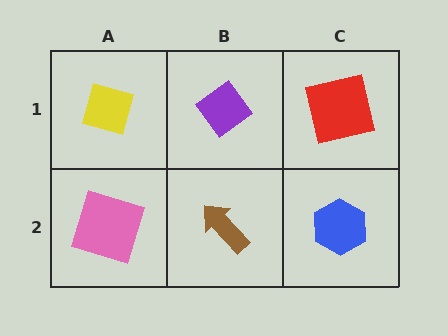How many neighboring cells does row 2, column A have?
2.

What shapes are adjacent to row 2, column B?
A purple diamond (row 1, column B), a pink square (row 2, column A), a blue hexagon (row 2, column C).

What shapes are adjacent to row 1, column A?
A pink square (row 2, column A), a purple diamond (row 1, column B).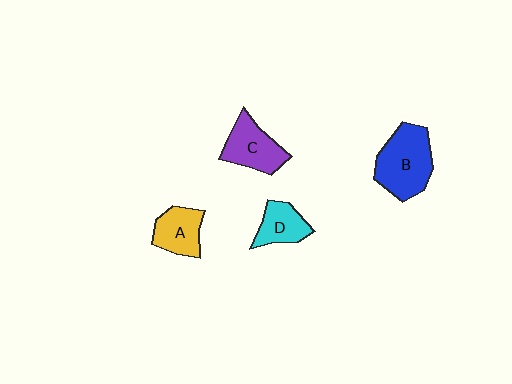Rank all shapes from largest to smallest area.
From largest to smallest: B (blue), C (purple), A (yellow), D (cyan).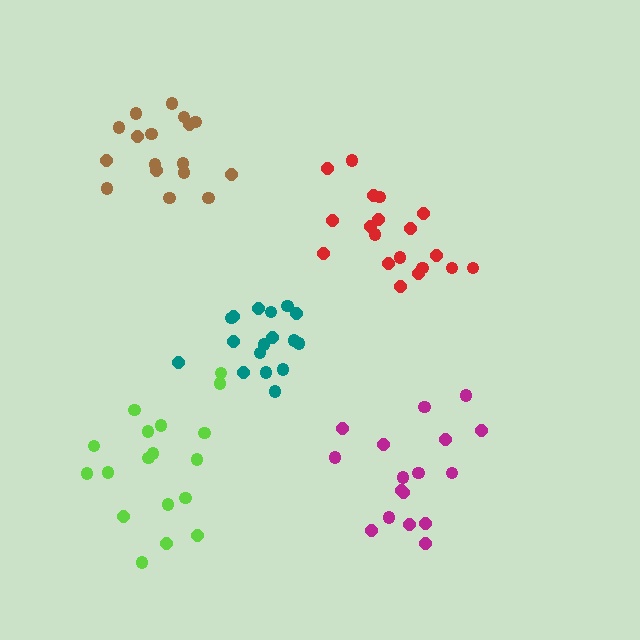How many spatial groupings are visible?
There are 5 spatial groupings.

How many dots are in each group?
Group 1: 17 dots, Group 2: 19 dots, Group 3: 18 dots, Group 4: 17 dots, Group 5: 17 dots (88 total).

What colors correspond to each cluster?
The clusters are colored: teal, red, lime, brown, magenta.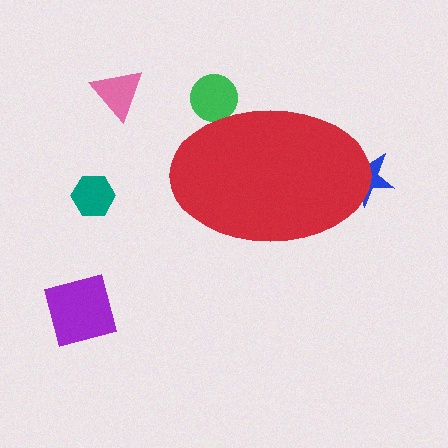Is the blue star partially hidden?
Yes, the blue star is partially hidden behind the red ellipse.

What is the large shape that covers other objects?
A red ellipse.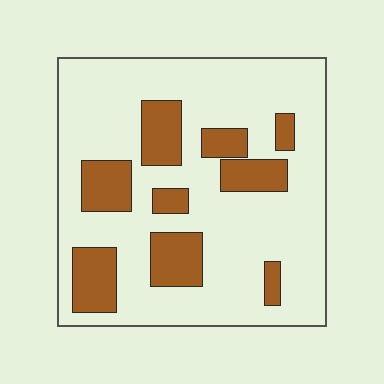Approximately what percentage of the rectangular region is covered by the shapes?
Approximately 25%.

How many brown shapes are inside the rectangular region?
9.